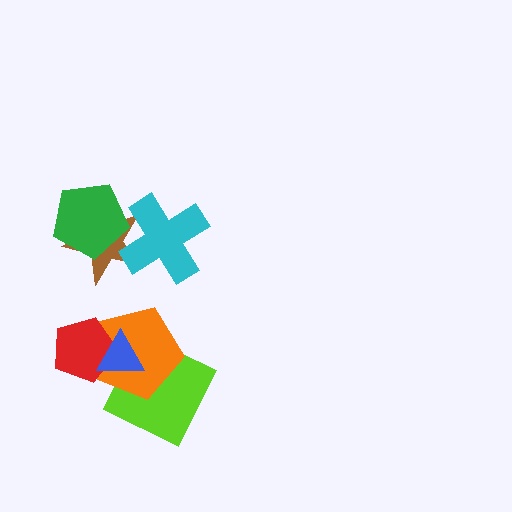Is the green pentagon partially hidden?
No, no other shape covers it.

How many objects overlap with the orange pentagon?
3 objects overlap with the orange pentagon.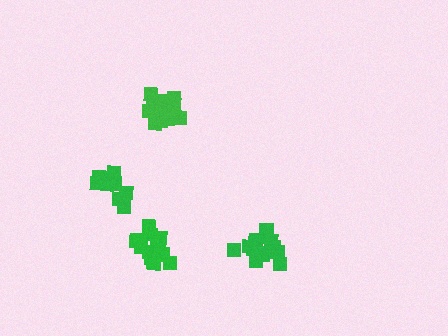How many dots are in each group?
Group 1: 17 dots, Group 2: 15 dots, Group 3: 13 dots, Group 4: 17 dots (62 total).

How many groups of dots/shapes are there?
There are 4 groups.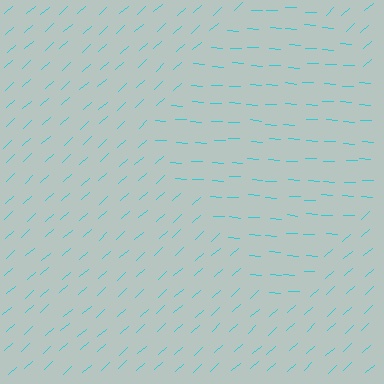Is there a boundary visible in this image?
Yes, there is a texture boundary formed by a change in line orientation.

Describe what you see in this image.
The image is filled with small cyan line segments. A diamond region in the image has lines oriented differently from the surrounding lines, creating a visible texture boundary.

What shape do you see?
I see a diamond.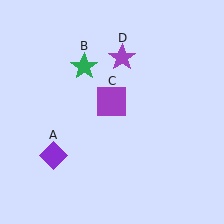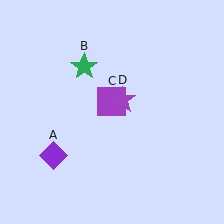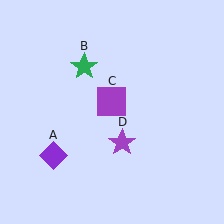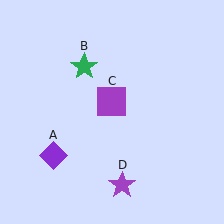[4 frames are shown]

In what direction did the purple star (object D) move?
The purple star (object D) moved down.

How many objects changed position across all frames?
1 object changed position: purple star (object D).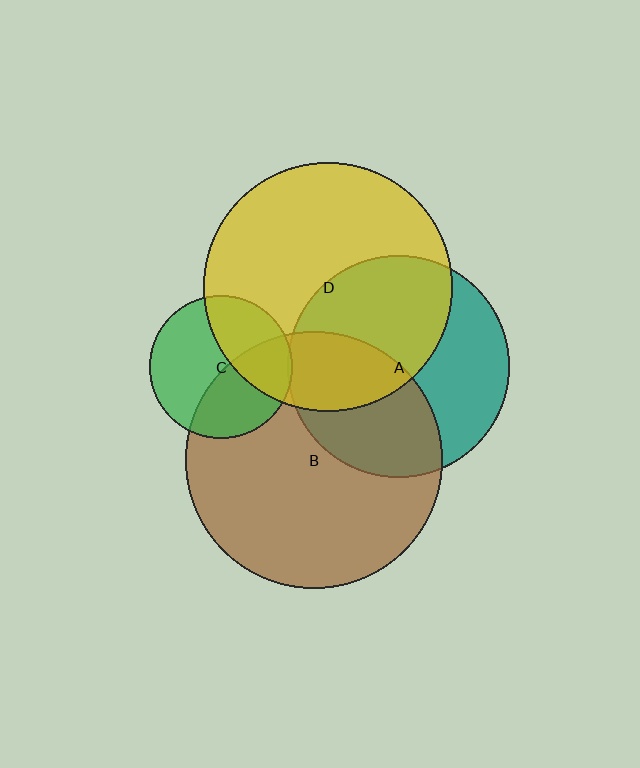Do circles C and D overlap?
Yes.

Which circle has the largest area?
Circle B (brown).